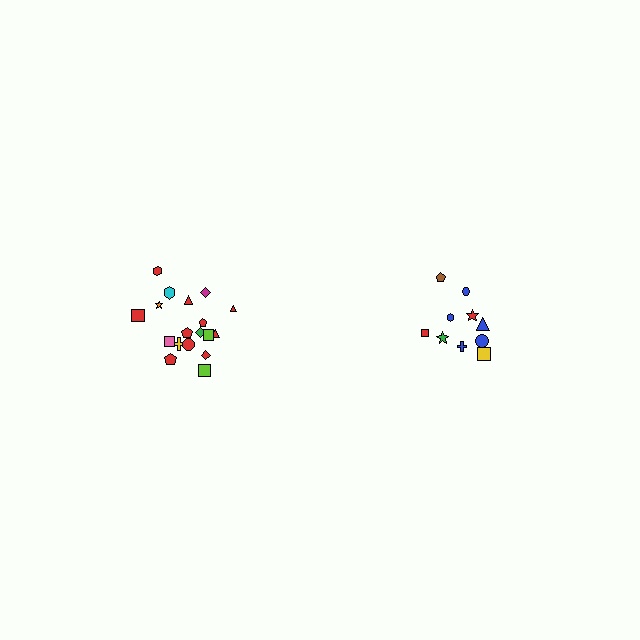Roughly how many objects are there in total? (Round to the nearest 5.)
Roughly 30 objects in total.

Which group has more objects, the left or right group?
The left group.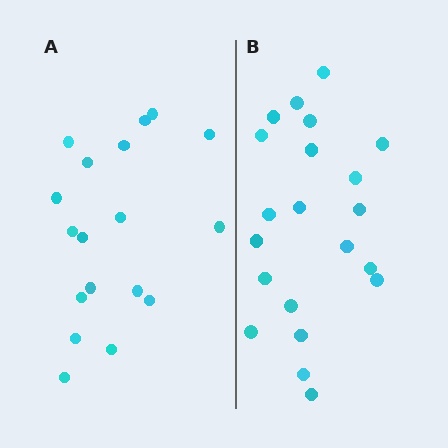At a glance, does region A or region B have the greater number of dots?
Region B (the right region) has more dots.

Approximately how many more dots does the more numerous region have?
Region B has just a few more — roughly 2 or 3 more dots than region A.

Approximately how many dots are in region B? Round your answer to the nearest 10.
About 20 dots. (The exact count is 21, which rounds to 20.)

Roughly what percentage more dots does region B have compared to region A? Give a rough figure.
About 15% more.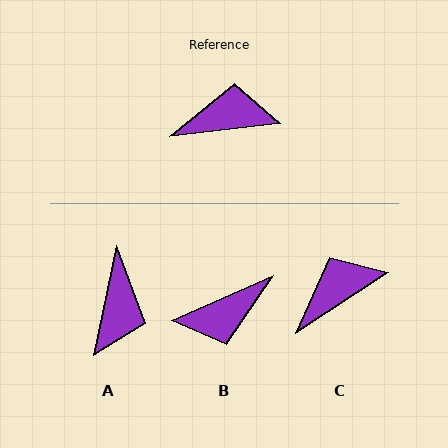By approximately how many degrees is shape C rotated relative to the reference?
Approximately 26 degrees counter-clockwise.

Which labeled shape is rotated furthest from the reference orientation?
B, about 163 degrees away.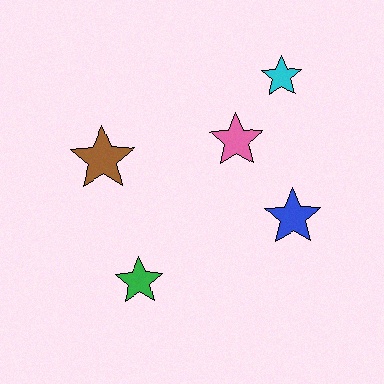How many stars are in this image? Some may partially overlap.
There are 5 stars.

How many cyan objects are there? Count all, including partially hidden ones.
There is 1 cyan object.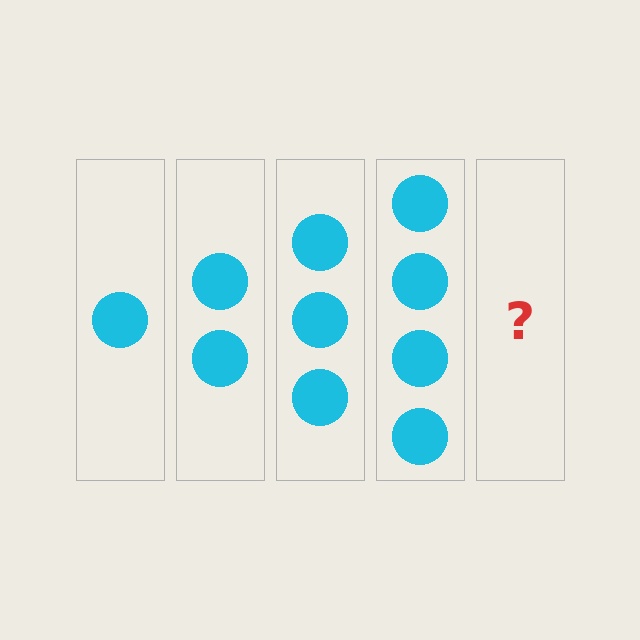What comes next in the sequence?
The next element should be 5 circles.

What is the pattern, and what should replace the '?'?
The pattern is that each step adds one more circle. The '?' should be 5 circles.